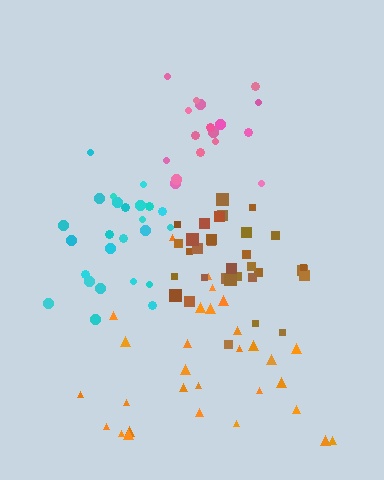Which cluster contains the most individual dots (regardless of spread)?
Brown (33).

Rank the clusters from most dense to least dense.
brown, cyan, pink, orange.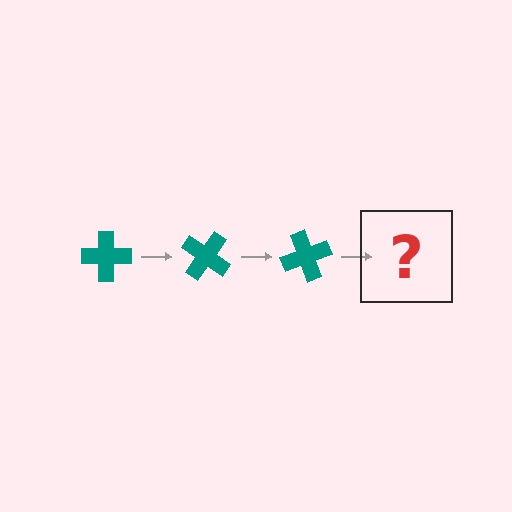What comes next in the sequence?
The next element should be a teal cross rotated 105 degrees.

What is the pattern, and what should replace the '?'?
The pattern is that the cross rotates 35 degrees each step. The '?' should be a teal cross rotated 105 degrees.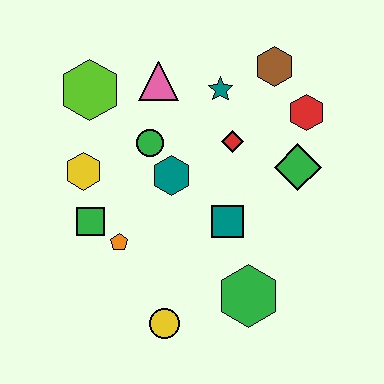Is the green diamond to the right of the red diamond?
Yes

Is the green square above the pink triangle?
No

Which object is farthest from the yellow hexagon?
The red hexagon is farthest from the yellow hexagon.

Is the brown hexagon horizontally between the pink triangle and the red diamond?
No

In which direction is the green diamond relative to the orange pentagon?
The green diamond is to the right of the orange pentagon.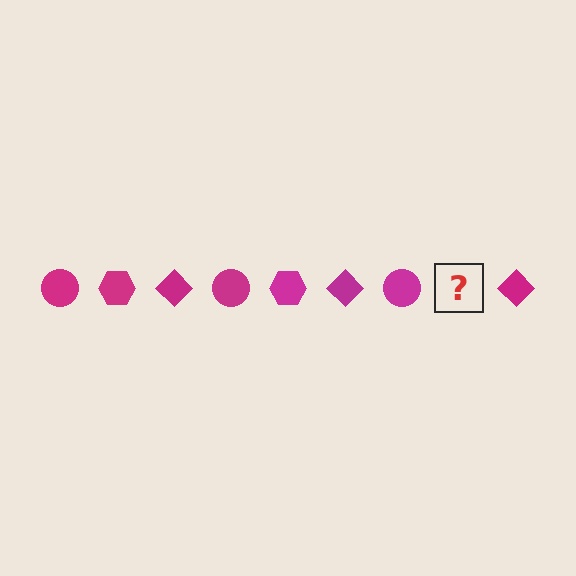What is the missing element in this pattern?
The missing element is a magenta hexagon.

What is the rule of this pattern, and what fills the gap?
The rule is that the pattern cycles through circle, hexagon, diamond shapes in magenta. The gap should be filled with a magenta hexagon.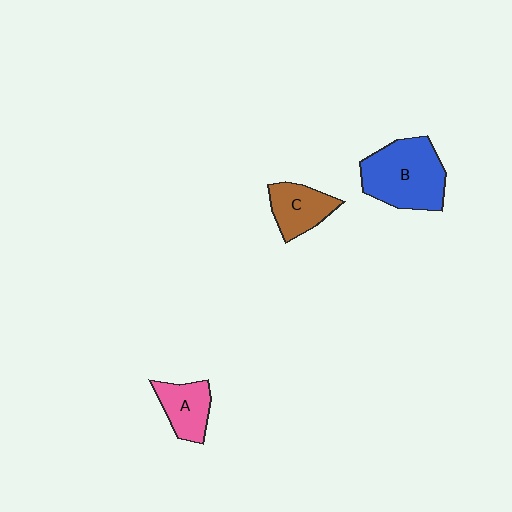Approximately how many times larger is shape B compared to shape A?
Approximately 1.9 times.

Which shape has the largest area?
Shape B (blue).